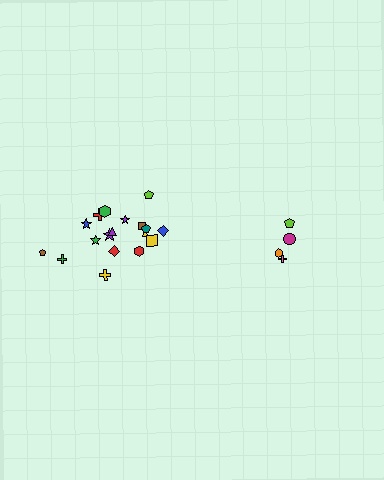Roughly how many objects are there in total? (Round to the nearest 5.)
Roughly 20 objects in total.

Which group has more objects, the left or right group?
The left group.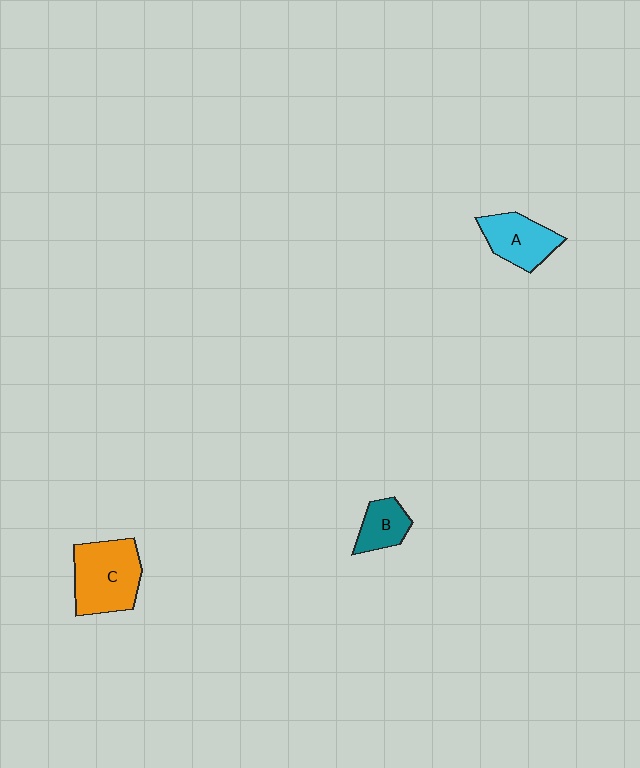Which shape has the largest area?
Shape C (orange).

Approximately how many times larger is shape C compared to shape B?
Approximately 2.1 times.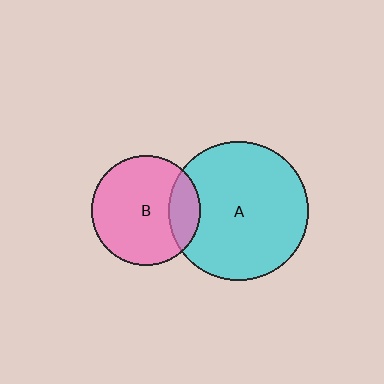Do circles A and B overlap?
Yes.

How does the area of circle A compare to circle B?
Approximately 1.6 times.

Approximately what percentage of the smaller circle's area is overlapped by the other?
Approximately 20%.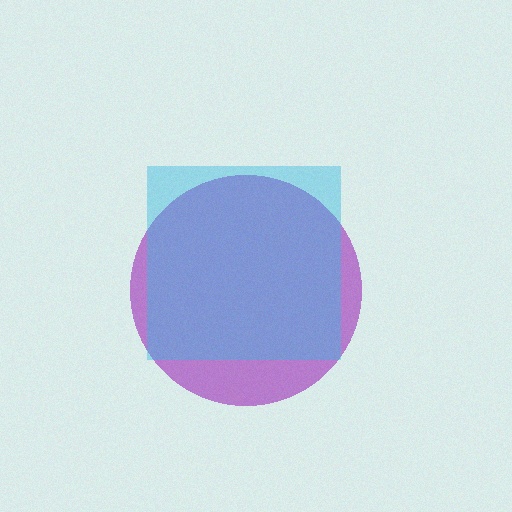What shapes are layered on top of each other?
The layered shapes are: a purple circle, a cyan square.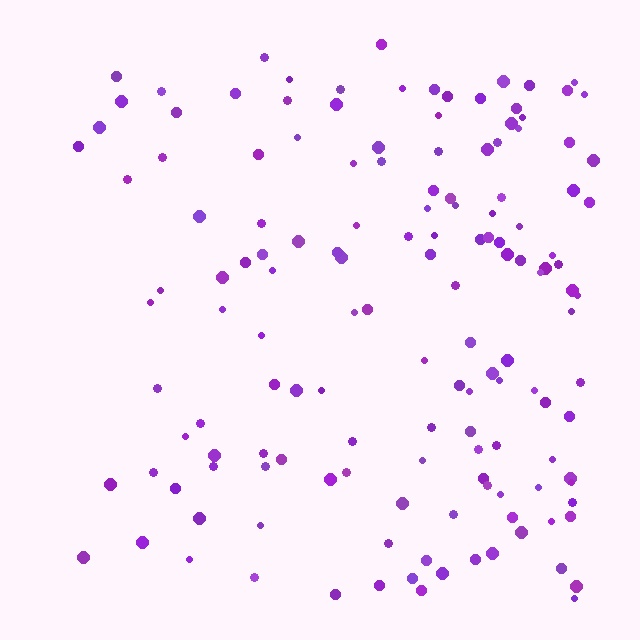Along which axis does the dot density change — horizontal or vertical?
Horizontal.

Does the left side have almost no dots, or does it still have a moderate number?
Still a moderate number, just noticeably fewer than the right.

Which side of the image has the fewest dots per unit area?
The left.